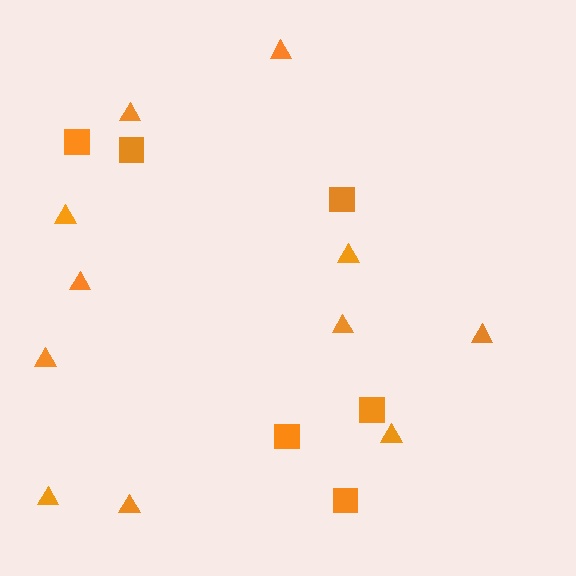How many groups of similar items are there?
There are 2 groups: one group of triangles (11) and one group of squares (6).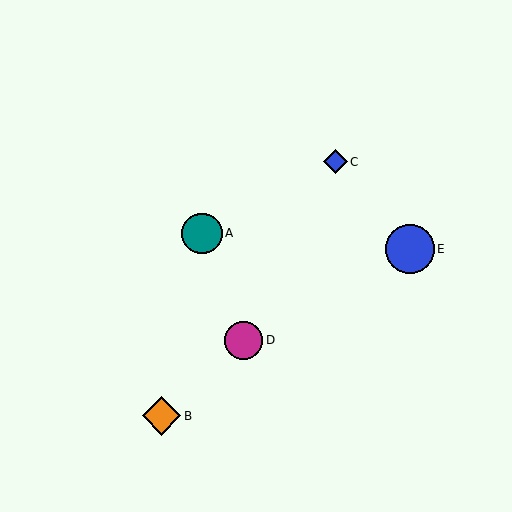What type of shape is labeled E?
Shape E is a blue circle.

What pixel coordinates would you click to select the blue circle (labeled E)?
Click at (410, 249) to select the blue circle E.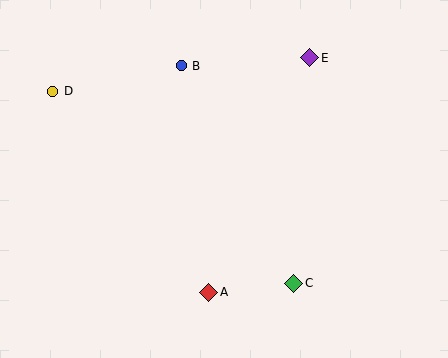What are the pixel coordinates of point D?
Point D is at (53, 91).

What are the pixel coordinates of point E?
Point E is at (310, 58).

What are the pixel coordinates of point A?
Point A is at (209, 292).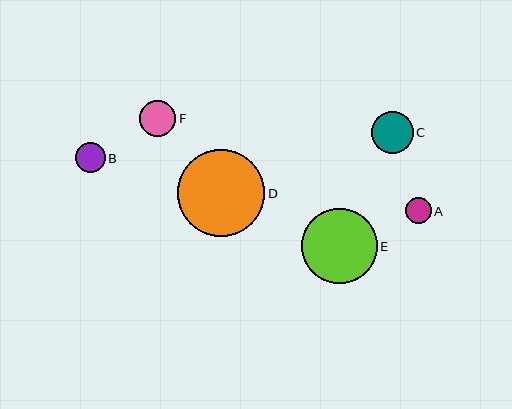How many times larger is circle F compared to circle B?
Circle F is approximately 1.2 times the size of circle B.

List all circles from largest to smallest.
From largest to smallest: D, E, C, F, B, A.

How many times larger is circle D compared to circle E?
Circle D is approximately 1.1 times the size of circle E.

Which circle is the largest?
Circle D is the largest with a size of approximately 87 pixels.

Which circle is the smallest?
Circle A is the smallest with a size of approximately 25 pixels.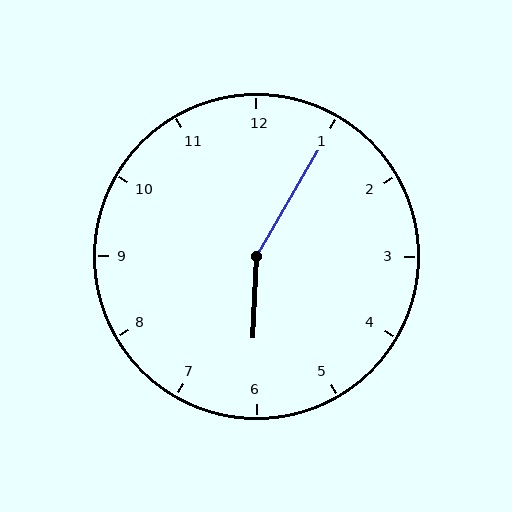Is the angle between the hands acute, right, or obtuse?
It is obtuse.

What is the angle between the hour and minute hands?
Approximately 152 degrees.